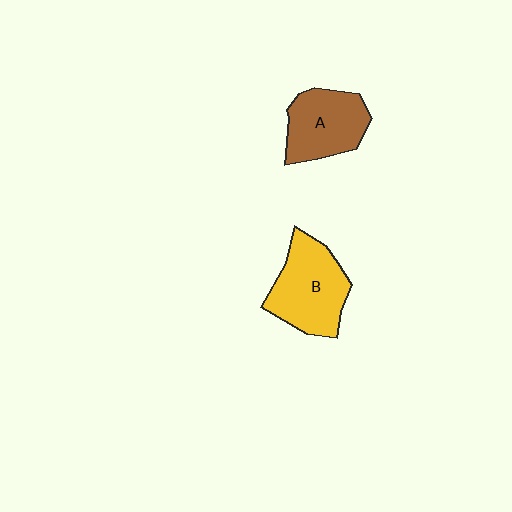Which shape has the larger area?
Shape B (yellow).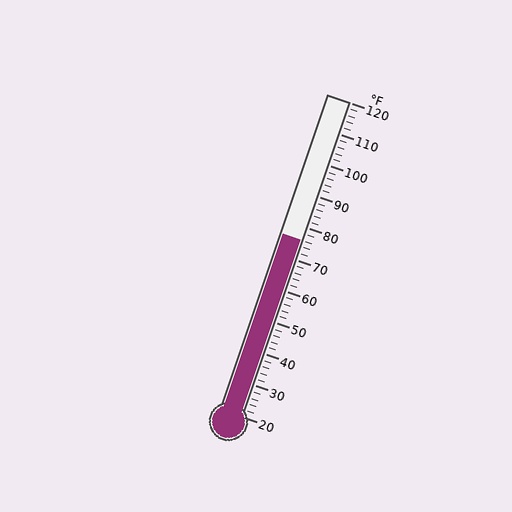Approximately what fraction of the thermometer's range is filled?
The thermometer is filled to approximately 55% of its range.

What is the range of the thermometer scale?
The thermometer scale ranges from 20°F to 120°F.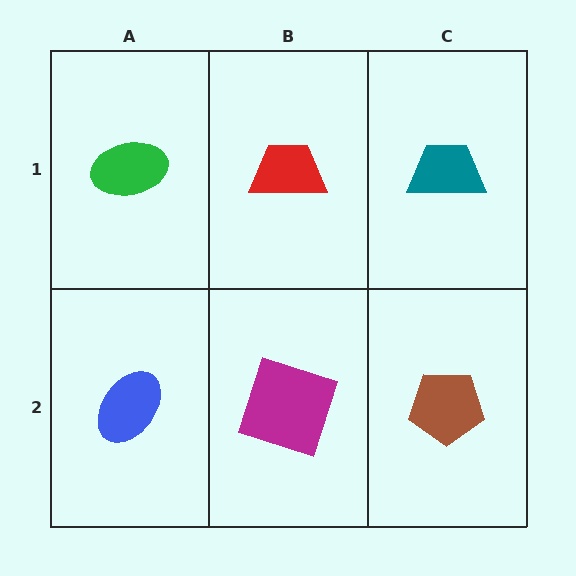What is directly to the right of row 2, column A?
A magenta square.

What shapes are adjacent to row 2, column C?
A teal trapezoid (row 1, column C), a magenta square (row 2, column B).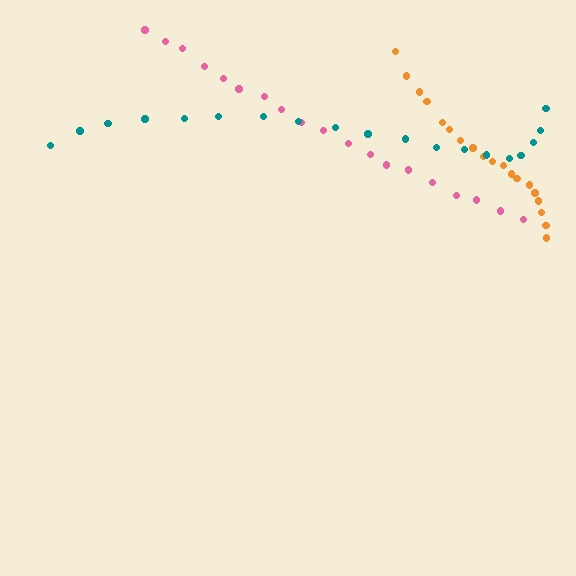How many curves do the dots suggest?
There are 3 distinct paths.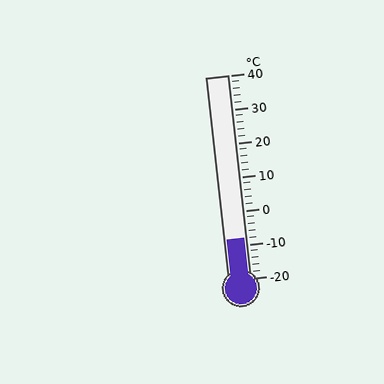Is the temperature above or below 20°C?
The temperature is below 20°C.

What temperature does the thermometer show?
The thermometer shows approximately -8°C.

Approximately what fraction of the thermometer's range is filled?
The thermometer is filled to approximately 20% of its range.